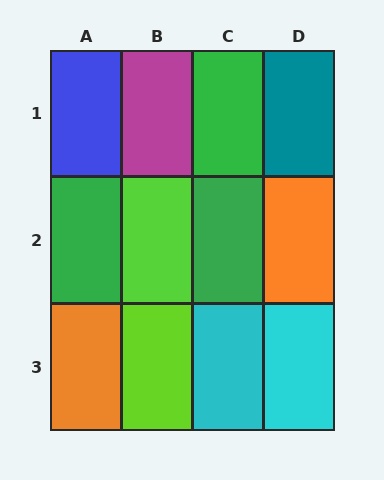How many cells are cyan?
2 cells are cyan.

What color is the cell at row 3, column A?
Orange.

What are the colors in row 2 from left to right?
Green, lime, green, orange.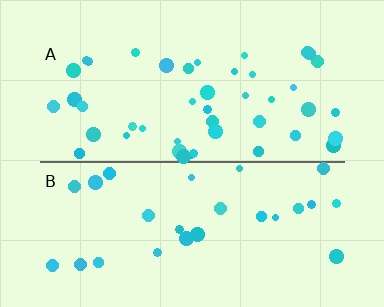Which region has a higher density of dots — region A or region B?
A (the top).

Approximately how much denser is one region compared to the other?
Approximately 1.7× — region A over region B.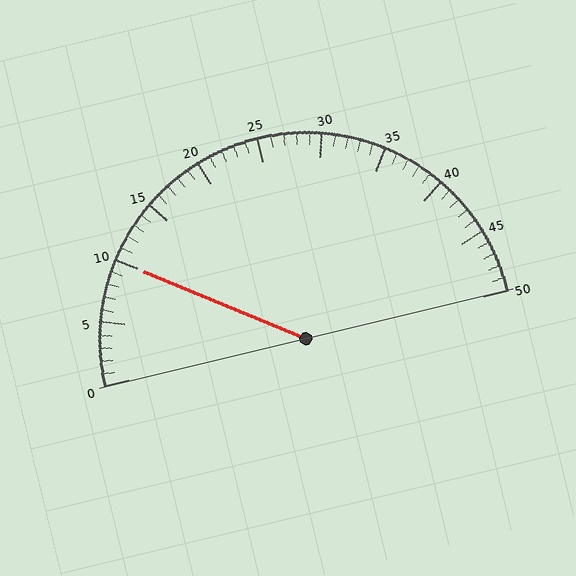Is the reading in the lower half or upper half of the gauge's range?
The reading is in the lower half of the range (0 to 50).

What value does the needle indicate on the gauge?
The needle indicates approximately 10.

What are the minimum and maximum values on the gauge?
The gauge ranges from 0 to 50.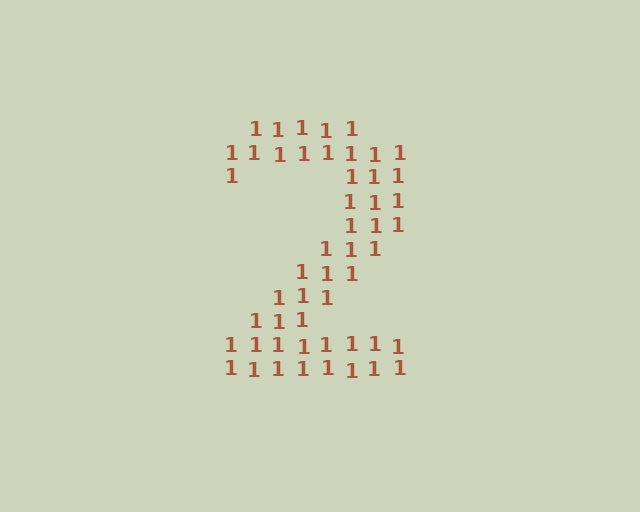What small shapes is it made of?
It is made of small digit 1's.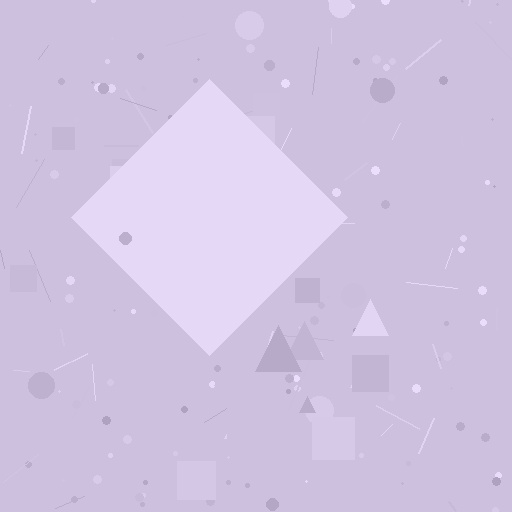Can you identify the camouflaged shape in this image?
The camouflaged shape is a diamond.